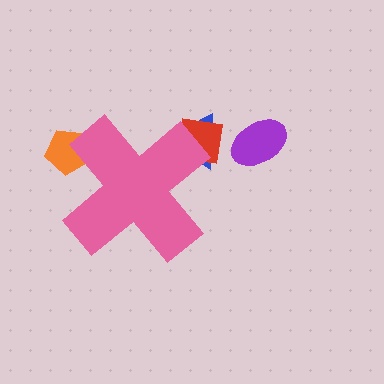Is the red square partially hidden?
Yes, the red square is partially hidden behind the pink cross.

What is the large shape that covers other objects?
A pink cross.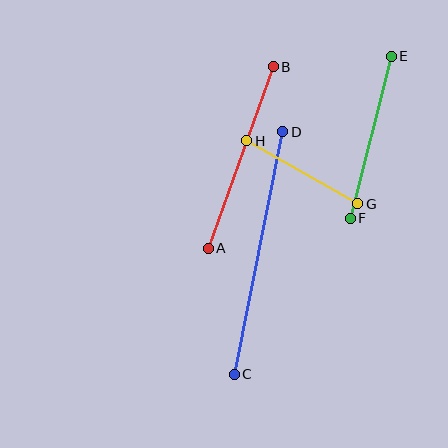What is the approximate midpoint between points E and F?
The midpoint is at approximately (371, 137) pixels.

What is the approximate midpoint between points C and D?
The midpoint is at approximately (258, 253) pixels.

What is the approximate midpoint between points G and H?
The midpoint is at approximately (302, 172) pixels.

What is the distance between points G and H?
The distance is approximately 128 pixels.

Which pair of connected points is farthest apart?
Points C and D are farthest apart.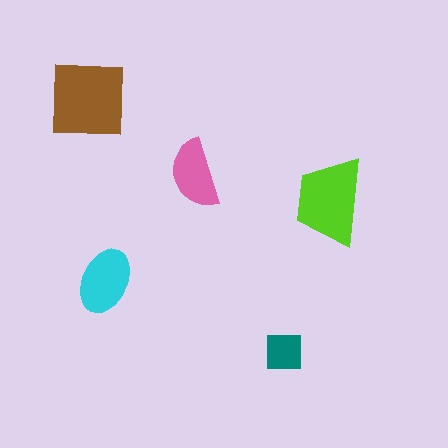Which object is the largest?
The brown square.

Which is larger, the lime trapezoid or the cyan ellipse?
The lime trapezoid.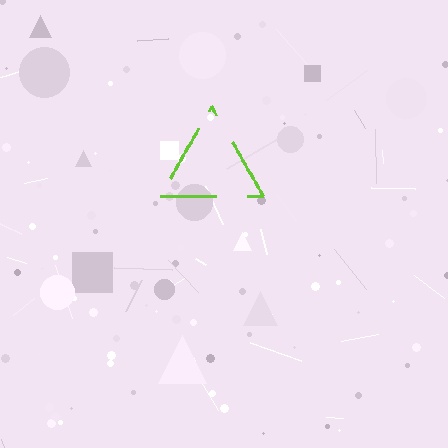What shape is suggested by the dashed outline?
The dashed outline suggests a triangle.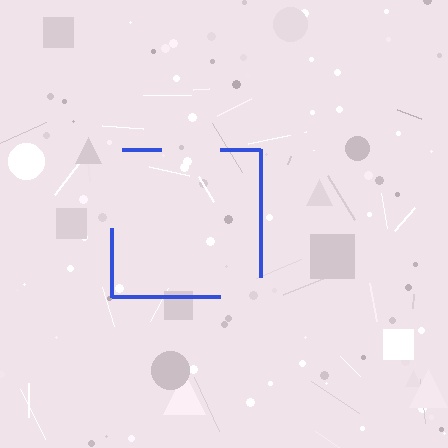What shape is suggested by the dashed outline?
The dashed outline suggests a square.